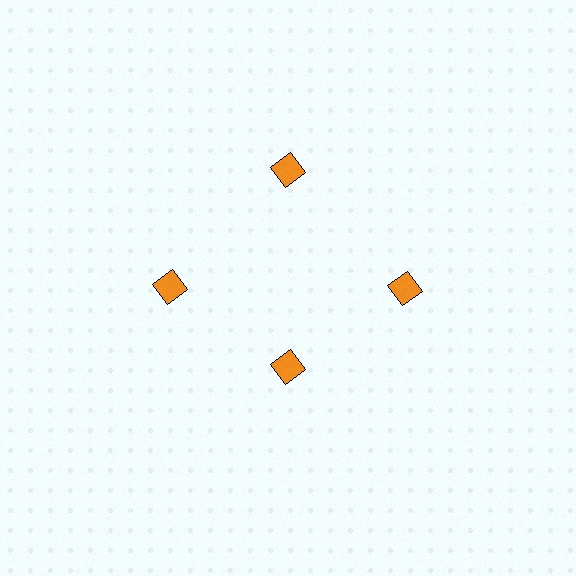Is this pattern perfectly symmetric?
No. The 4 orange diamonds are arranged in a ring, but one element near the 6 o'clock position is pulled inward toward the center, breaking the 4-fold rotational symmetry.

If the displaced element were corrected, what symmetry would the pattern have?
It would have 4-fold rotational symmetry — the pattern would map onto itself every 90 degrees.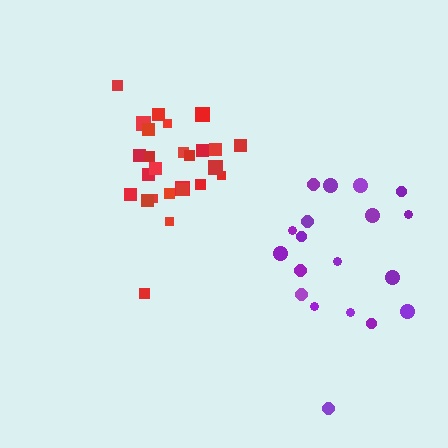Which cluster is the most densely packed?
Red.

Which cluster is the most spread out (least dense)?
Purple.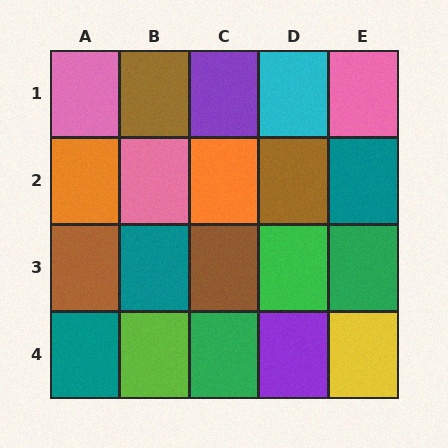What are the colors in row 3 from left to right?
Brown, teal, brown, green, green.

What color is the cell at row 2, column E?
Teal.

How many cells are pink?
3 cells are pink.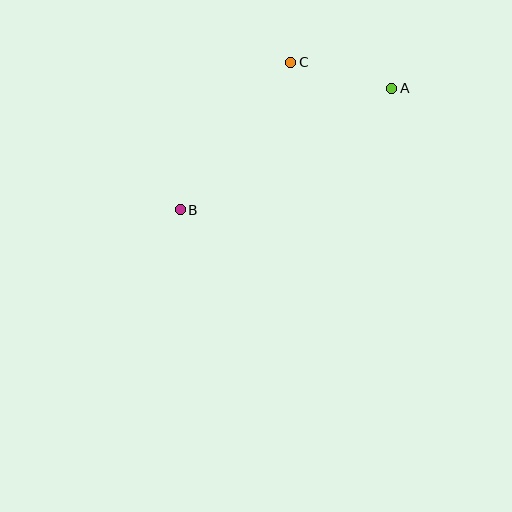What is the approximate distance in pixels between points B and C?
The distance between B and C is approximately 184 pixels.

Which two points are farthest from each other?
Points A and B are farthest from each other.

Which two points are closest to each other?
Points A and C are closest to each other.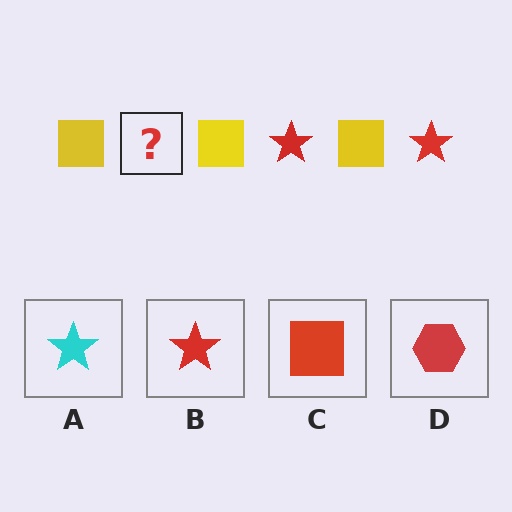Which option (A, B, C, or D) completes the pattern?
B.